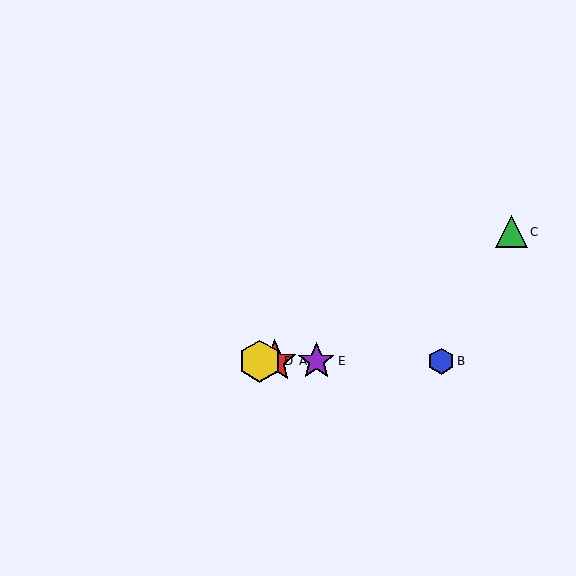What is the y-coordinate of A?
Object A is at y≈361.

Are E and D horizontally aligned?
Yes, both are at y≈361.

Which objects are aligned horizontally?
Objects A, B, D, E are aligned horizontally.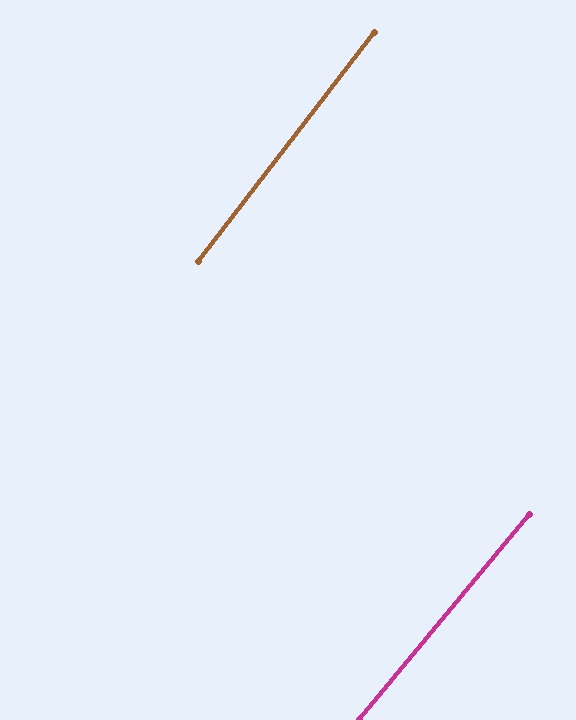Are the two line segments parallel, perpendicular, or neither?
Parallel — their directions differ by only 1.9°.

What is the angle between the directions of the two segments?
Approximately 2 degrees.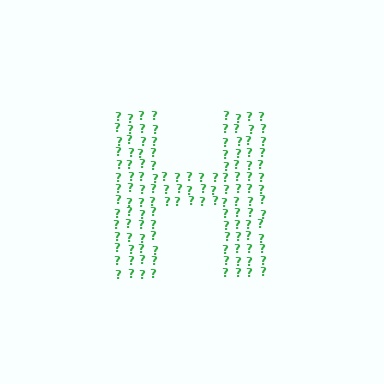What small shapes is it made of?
It is made of small question marks.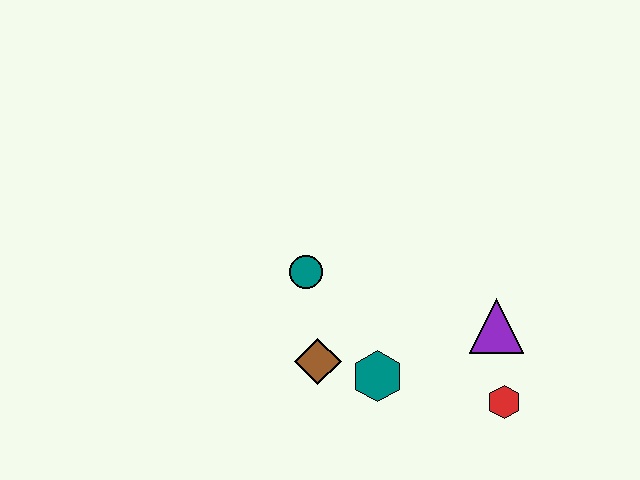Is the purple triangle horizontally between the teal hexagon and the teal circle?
No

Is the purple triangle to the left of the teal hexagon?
No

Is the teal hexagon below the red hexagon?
No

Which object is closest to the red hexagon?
The purple triangle is closest to the red hexagon.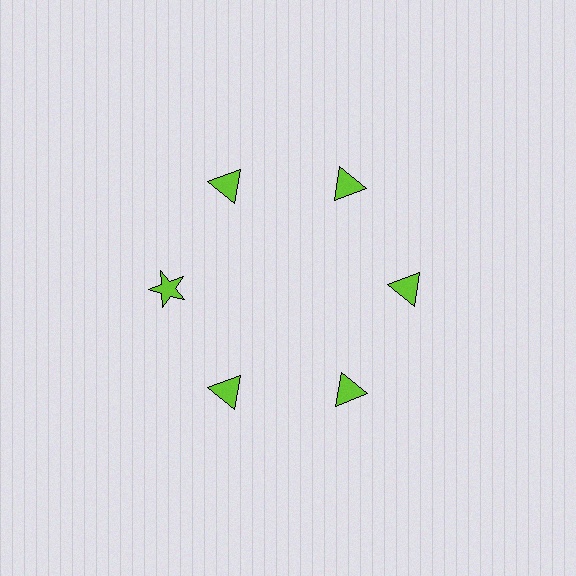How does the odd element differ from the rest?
It has a different shape: star instead of triangle.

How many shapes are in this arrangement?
There are 6 shapes arranged in a ring pattern.